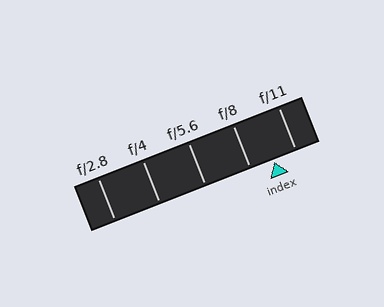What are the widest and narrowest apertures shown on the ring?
The widest aperture shown is f/2.8 and the narrowest is f/11.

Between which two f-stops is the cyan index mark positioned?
The index mark is between f/8 and f/11.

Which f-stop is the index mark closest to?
The index mark is closest to f/11.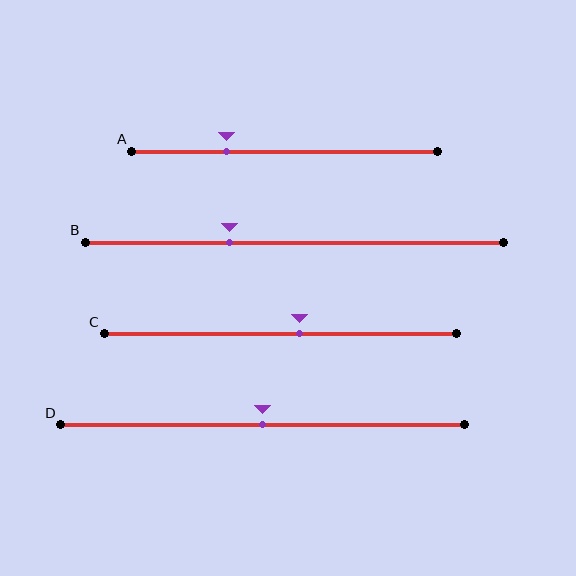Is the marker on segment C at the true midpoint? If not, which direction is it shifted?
No, the marker on segment C is shifted to the right by about 6% of the segment length.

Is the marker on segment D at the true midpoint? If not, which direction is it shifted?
Yes, the marker on segment D is at the true midpoint.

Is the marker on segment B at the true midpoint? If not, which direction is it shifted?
No, the marker on segment B is shifted to the left by about 15% of the segment length.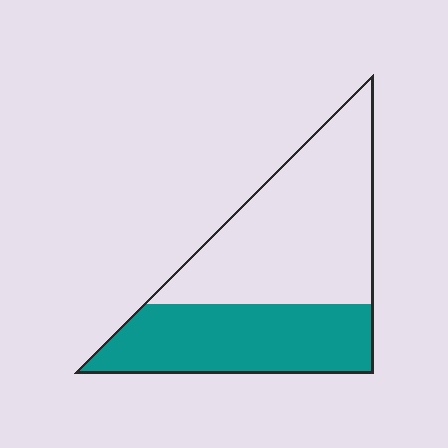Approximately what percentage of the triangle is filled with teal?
Approximately 40%.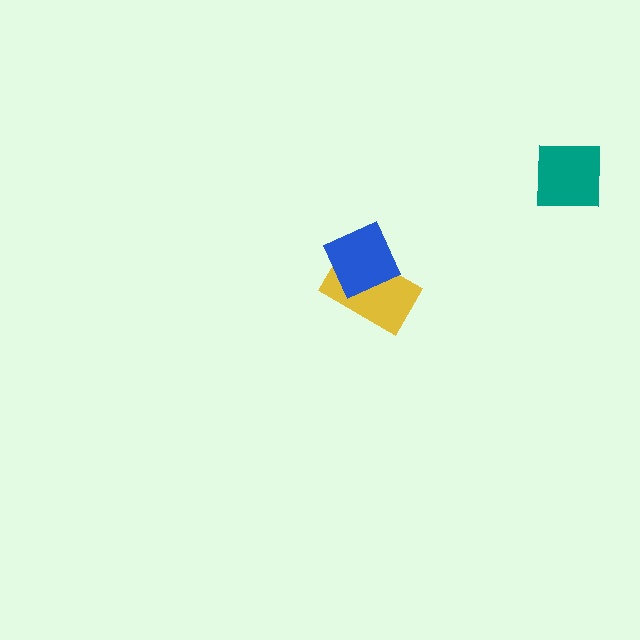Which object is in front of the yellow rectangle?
The blue square is in front of the yellow rectangle.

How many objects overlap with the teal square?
0 objects overlap with the teal square.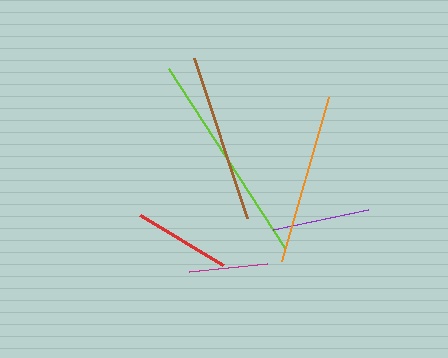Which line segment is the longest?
The lime line is the longest at approximately 213 pixels.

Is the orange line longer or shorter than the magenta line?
The orange line is longer than the magenta line.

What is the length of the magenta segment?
The magenta segment is approximately 78 pixels long.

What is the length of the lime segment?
The lime segment is approximately 213 pixels long.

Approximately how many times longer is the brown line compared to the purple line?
The brown line is approximately 1.7 times the length of the purple line.